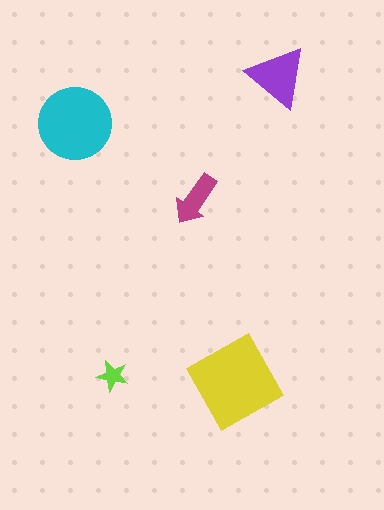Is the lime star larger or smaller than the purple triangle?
Smaller.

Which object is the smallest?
The lime star.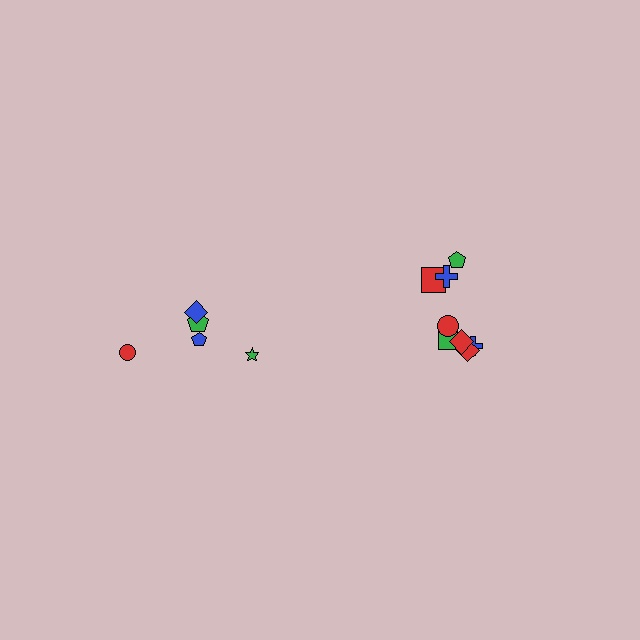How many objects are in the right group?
There are 8 objects.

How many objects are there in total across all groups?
There are 13 objects.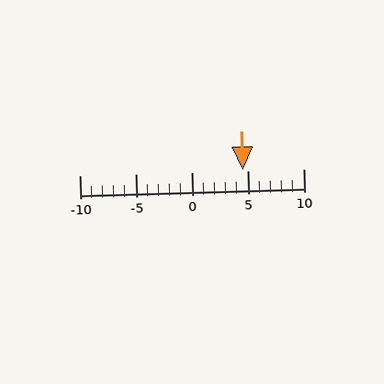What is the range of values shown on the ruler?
The ruler shows values from -10 to 10.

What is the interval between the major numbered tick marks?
The major tick marks are spaced 5 units apart.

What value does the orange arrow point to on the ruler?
The orange arrow points to approximately 5.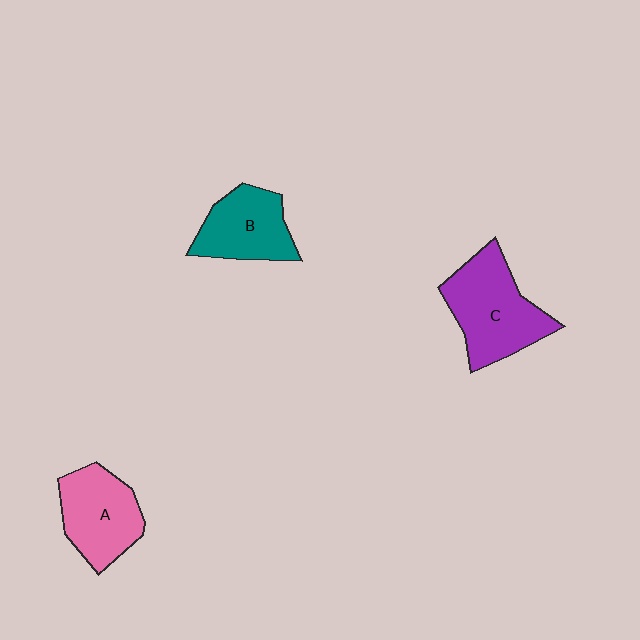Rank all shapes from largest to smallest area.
From largest to smallest: C (purple), A (pink), B (teal).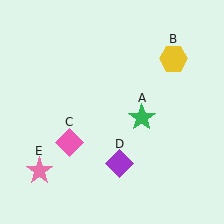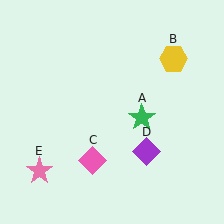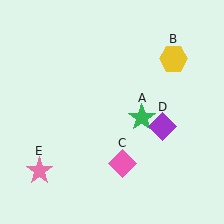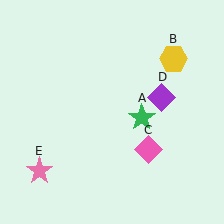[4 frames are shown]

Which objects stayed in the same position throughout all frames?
Green star (object A) and yellow hexagon (object B) and pink star (object E) remained stationary.